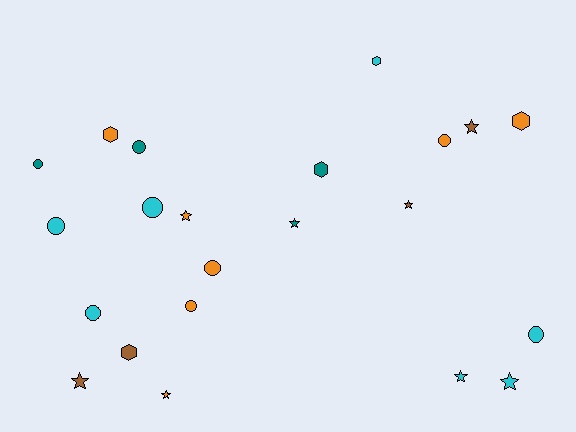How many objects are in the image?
There are 22 objects.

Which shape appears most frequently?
Circle, with 9 objects.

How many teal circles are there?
There are 2 teal circles.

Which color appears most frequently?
Orange, with 7 objects.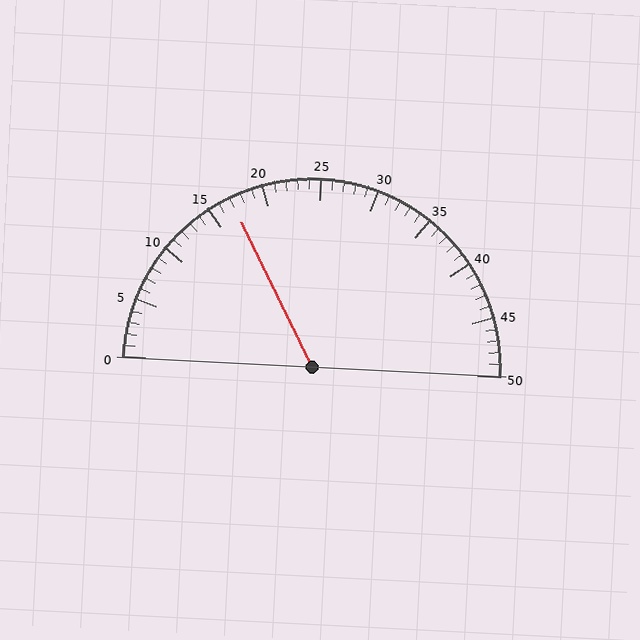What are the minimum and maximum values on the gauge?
The gauge ranges from 0 to 50.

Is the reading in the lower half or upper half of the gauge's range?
The reading is in the lower half of the range (0 to 50).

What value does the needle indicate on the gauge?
The needle indicates approximately 17.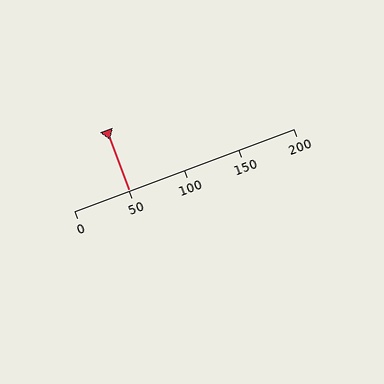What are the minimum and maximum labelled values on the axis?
The axis runs from 0 to 200.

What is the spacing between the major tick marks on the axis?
The major ticks are spaced 50 apart.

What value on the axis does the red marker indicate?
The marker indicates approximately 50.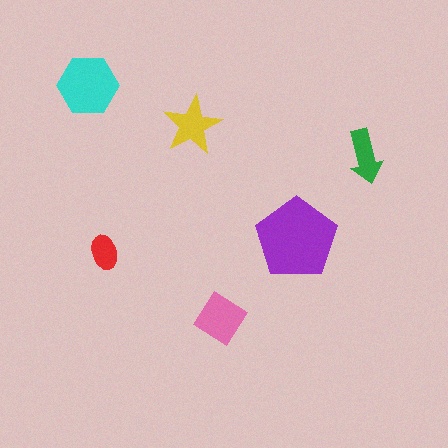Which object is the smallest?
The red ellipse.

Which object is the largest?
The purple pentagon.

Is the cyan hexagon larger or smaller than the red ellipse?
Larger.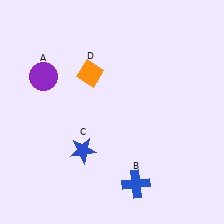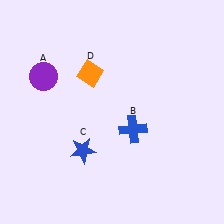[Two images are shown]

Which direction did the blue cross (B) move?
The blue cross (B) moved up.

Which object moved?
The blue cross (B) moved up.